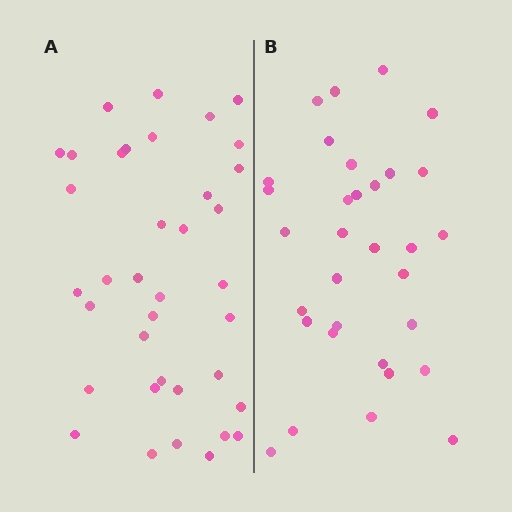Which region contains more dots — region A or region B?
Region A (the left region) has more dots.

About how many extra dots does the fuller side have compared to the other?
Region A has about 5 more dots than region B.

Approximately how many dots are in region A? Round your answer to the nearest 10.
About 40 dots. (The exact count is 37, which rounds to 40.)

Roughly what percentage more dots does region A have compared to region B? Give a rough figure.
About 15% more.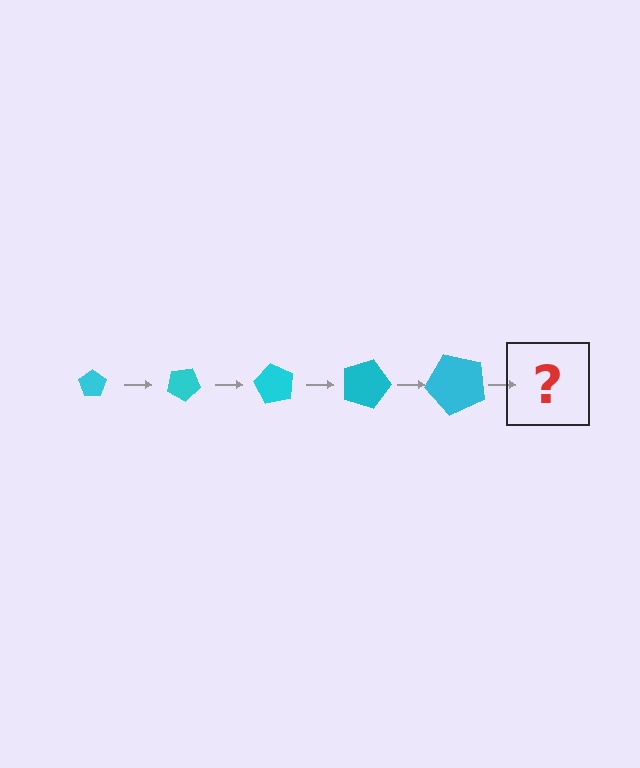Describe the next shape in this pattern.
It should be a pentagon, larger than the previous one and rotated 150 degrees from the start.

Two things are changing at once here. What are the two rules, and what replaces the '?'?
The two rules are that the pentagon grows larger each step and it rotates 30 degrees each step. The '?' should be a pentagon, larger than the previous one and rotated 150 degrees from the start.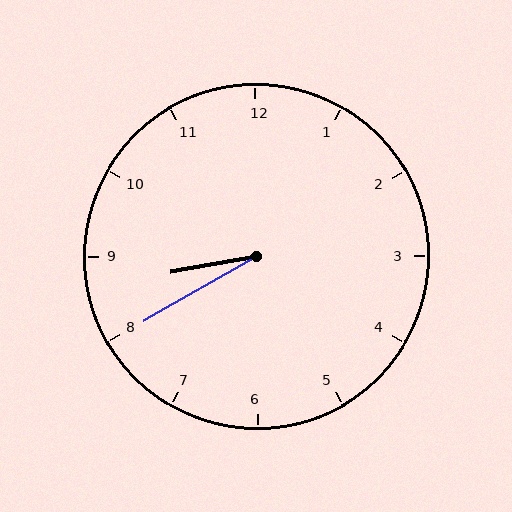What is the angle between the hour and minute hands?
Approximately 20 degrees.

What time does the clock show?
8:40.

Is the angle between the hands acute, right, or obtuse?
It is acute.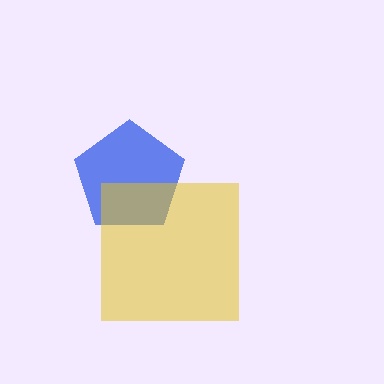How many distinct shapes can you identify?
There are 2 distinct shapes: a blue pentagon, a yellow square.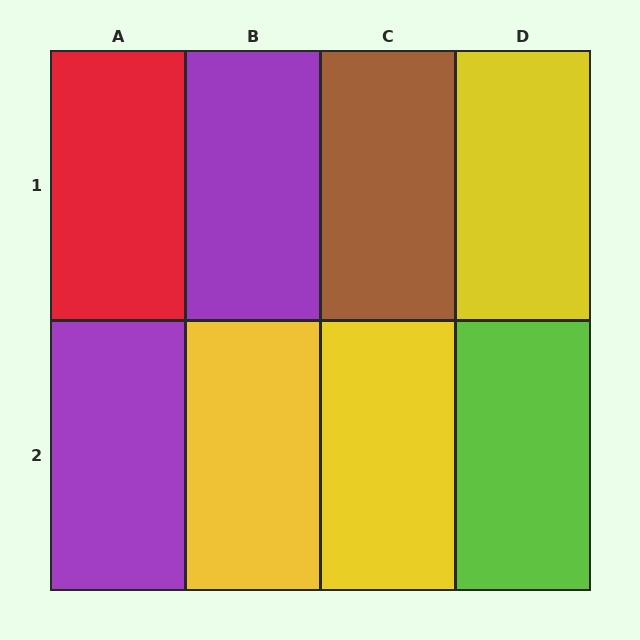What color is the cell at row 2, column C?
Yellow.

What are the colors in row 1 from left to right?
Red, purple, brown, yellow.